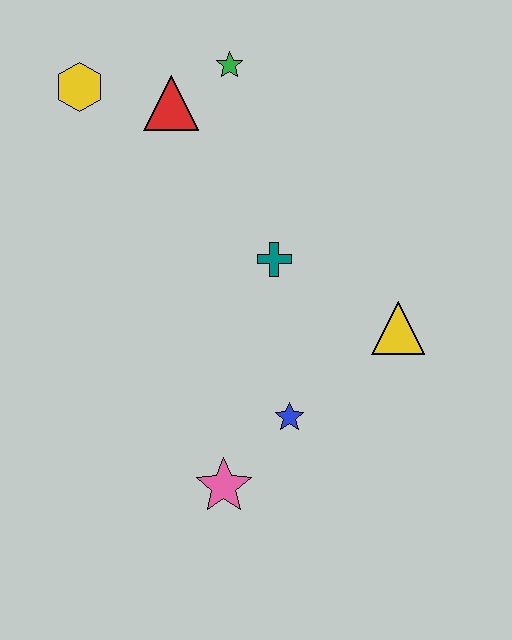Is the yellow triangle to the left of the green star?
No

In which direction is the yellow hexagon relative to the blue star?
The yellow hexagon is above the blue star.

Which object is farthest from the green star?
The pink star is farthest from the green star.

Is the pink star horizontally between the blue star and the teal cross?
No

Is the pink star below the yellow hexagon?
Yes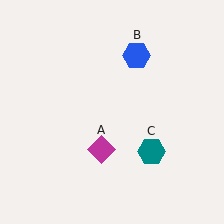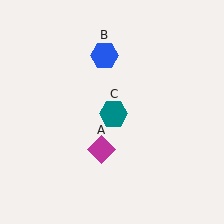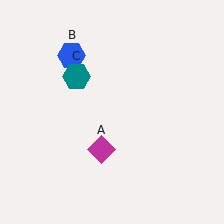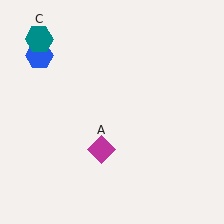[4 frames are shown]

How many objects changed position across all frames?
2 objects changed position: blue hexagon (object B), teal hexagon (object C).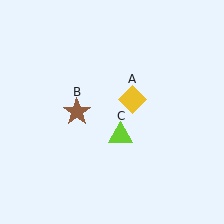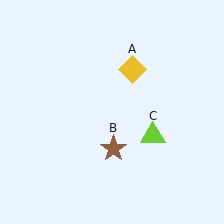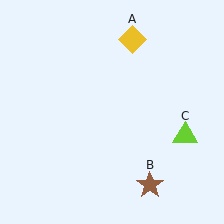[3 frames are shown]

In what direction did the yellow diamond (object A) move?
The yellow diamond (object A) moved up.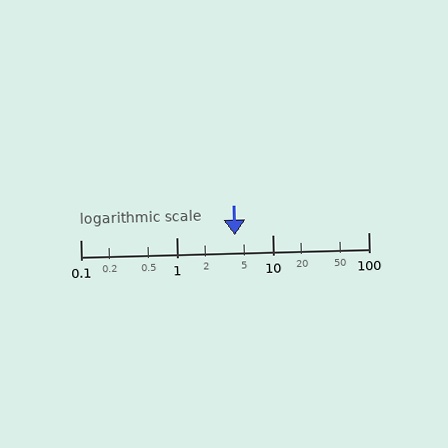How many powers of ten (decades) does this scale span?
The scale spans 3 decades, from 0.1 to 100.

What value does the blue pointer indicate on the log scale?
The pointer indicates approximately 4.1.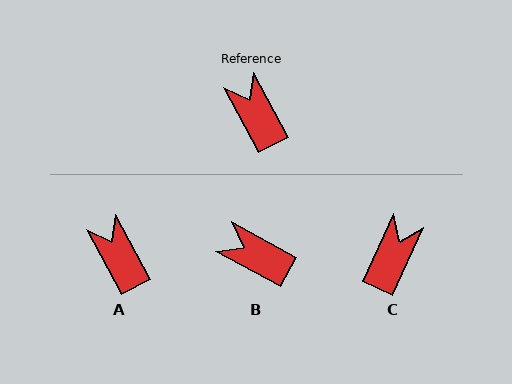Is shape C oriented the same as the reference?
No, it is off by about 53 degrees.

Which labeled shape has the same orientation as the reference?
A.